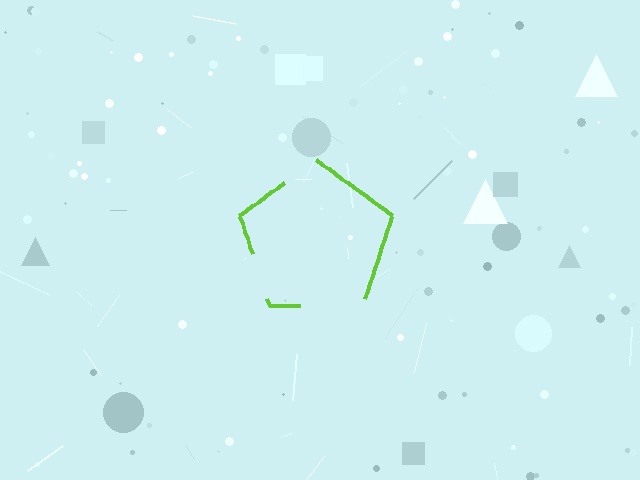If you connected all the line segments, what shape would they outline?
They would outline a pentagon.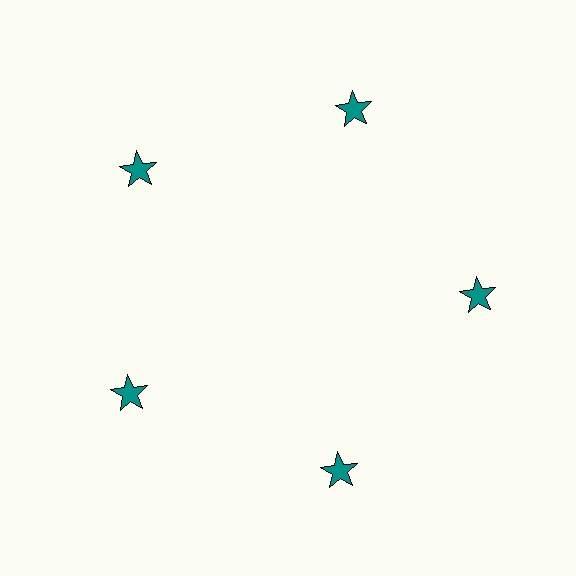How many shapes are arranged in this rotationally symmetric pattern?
There are 5 shapes, arranged in 5 groups of 1.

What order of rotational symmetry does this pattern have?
This pattern has 5-fold rotational symmetry.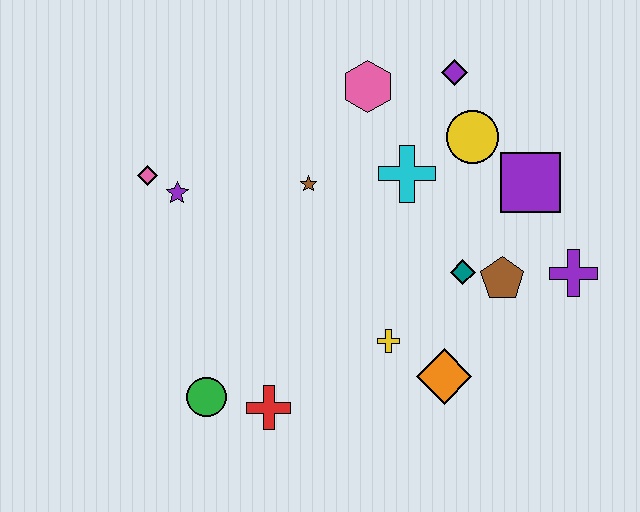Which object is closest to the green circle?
The red cross is closest to the green circle.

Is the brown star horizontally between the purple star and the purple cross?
Yes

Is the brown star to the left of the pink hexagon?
Yes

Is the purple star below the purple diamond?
Yes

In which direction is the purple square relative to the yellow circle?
The purple square is to the right of the yellow circle.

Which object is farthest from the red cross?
The purple diamond is farthest from the red cross.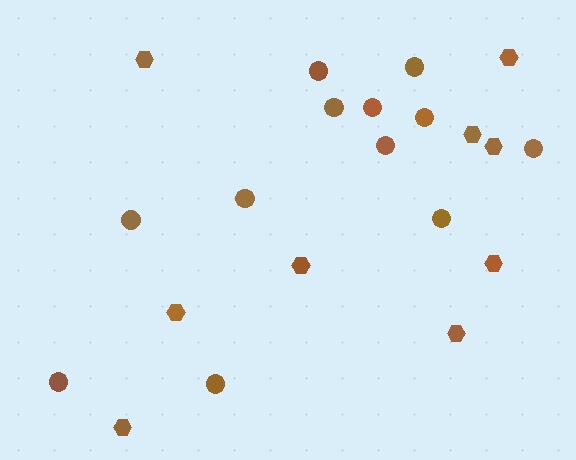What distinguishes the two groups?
There are 2 groups: one group of hexagons (9) and one group of circles (12).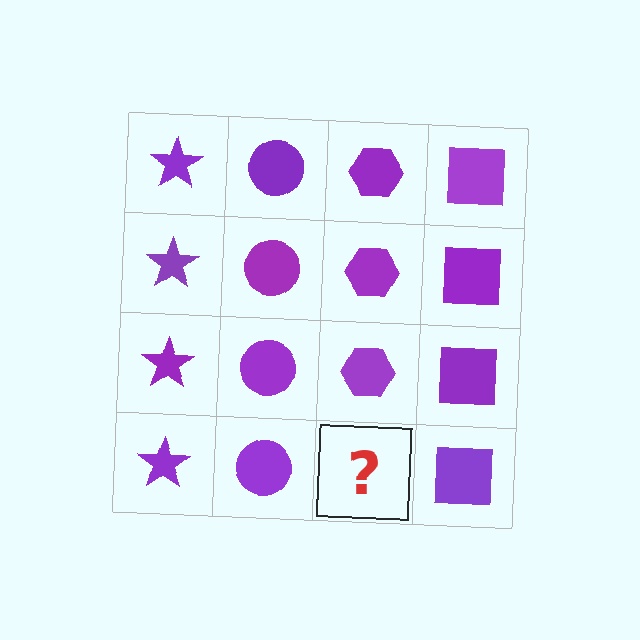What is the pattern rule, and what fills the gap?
The rule is that each column has a consistent shape. The gap should be filled with a purple hexagon.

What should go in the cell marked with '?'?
The missing cell should contain a purple hexagon.